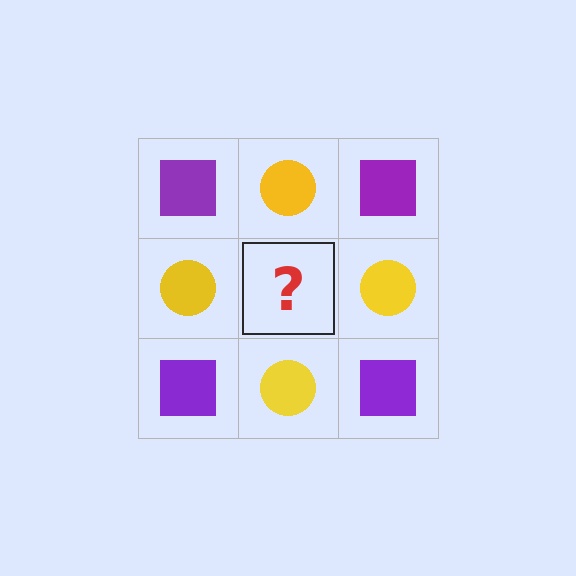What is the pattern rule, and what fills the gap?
The rule is that it alternates purple square and yellow circle in a checkerboard pattern. The gap should be filled with a purple square.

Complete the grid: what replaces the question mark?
The question mark should be replaced with a purple square.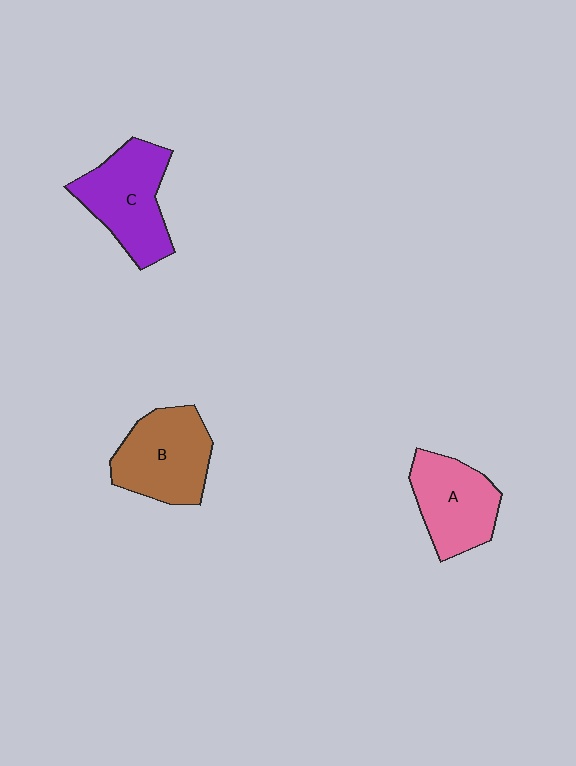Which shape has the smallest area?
Shape A (pink).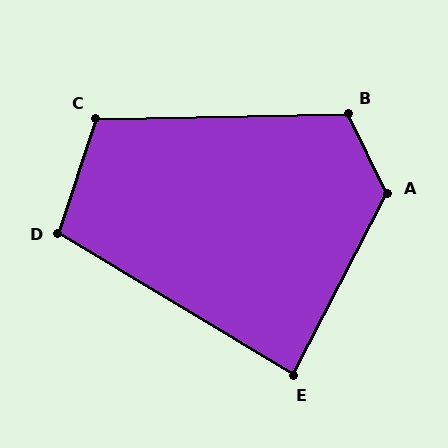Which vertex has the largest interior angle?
A, at approximately 126 degrees.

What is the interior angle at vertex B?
Approximately 115 degrees (obtuse).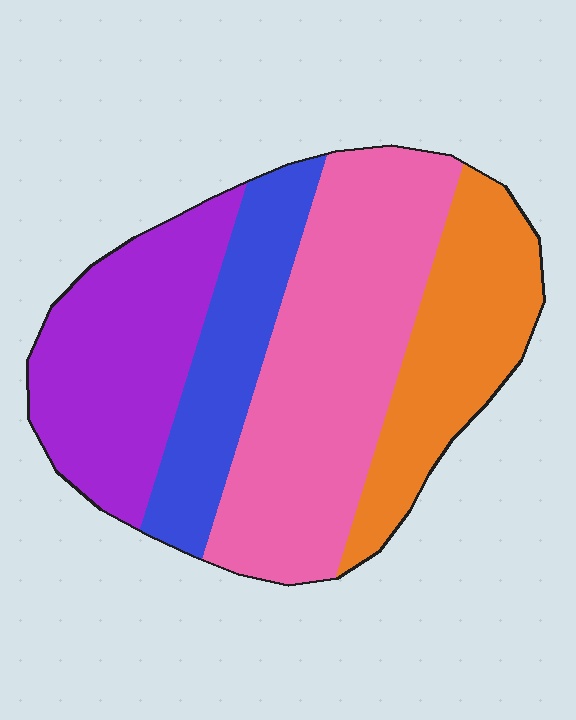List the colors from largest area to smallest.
From largest to smallest: pink, purple, orange, blue.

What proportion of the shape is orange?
Orange takes up between a sixth and a third of the shape.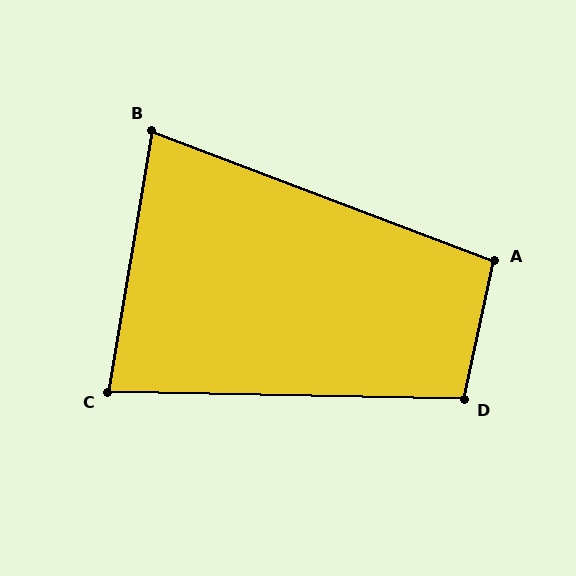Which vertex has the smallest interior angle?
B, at approximately 79 degrees.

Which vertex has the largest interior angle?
D, at approximately 101 degrees.